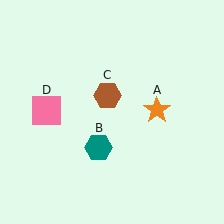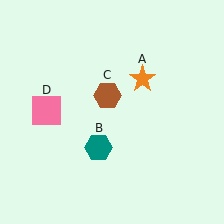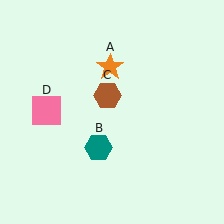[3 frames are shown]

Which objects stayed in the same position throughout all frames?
Teal hexagon (object B) and brown hexagon (object C) and pink square (object D) remained stationary.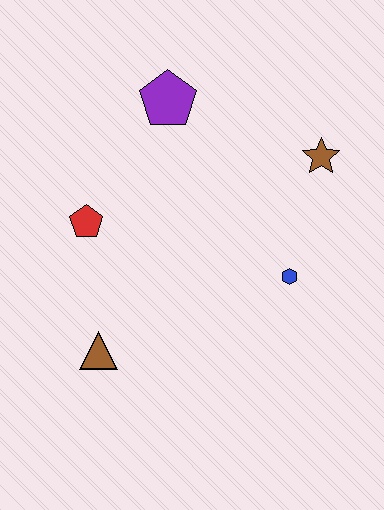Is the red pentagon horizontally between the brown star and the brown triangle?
No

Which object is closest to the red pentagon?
The brown triangle is closest to the red pentagon.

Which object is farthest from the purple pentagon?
The brown triangle is farthest from the purple pentagon.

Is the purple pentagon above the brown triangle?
Yes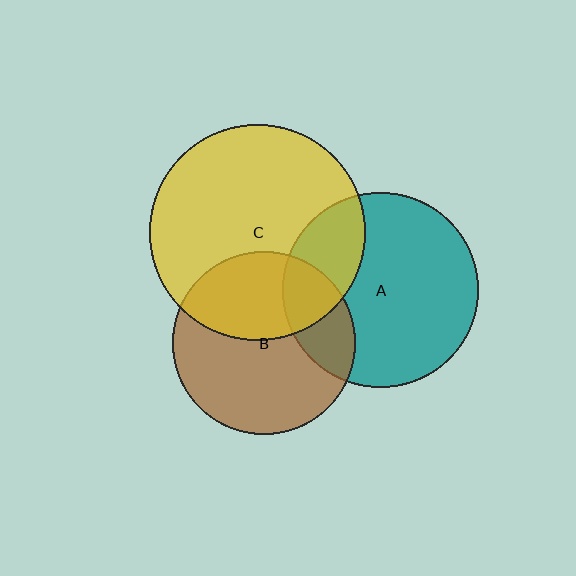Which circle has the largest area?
Circle C (yellow).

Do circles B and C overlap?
Yes.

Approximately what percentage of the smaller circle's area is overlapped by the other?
Approximately 40%.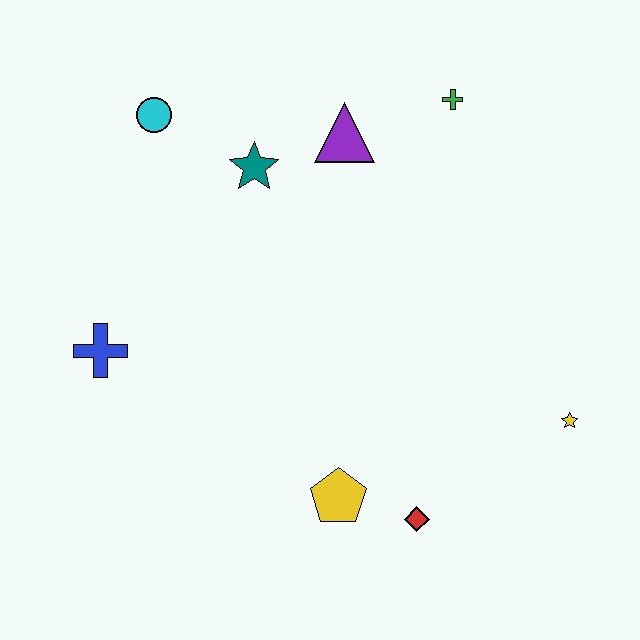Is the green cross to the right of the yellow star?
No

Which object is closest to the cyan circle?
The teal star is closest to the cyan circle.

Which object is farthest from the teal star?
The yellow star is farthest from the teal star.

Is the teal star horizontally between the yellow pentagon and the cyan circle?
Yes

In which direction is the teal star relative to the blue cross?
The teal star is above the blue cross.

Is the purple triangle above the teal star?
Yes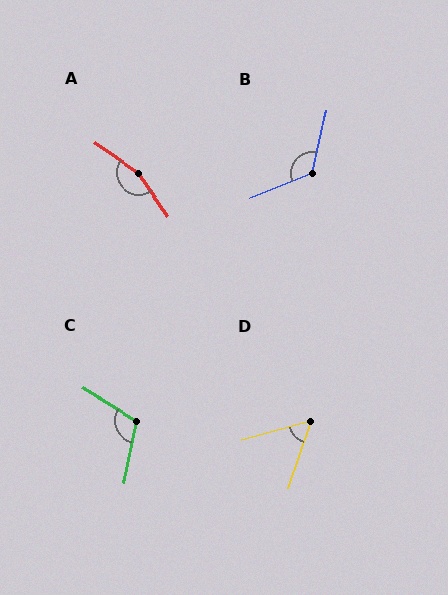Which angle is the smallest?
D, at approximately 56 degrees.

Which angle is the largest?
A, at approximately 160 degrees.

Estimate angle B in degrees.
Approximately 124 degrees.